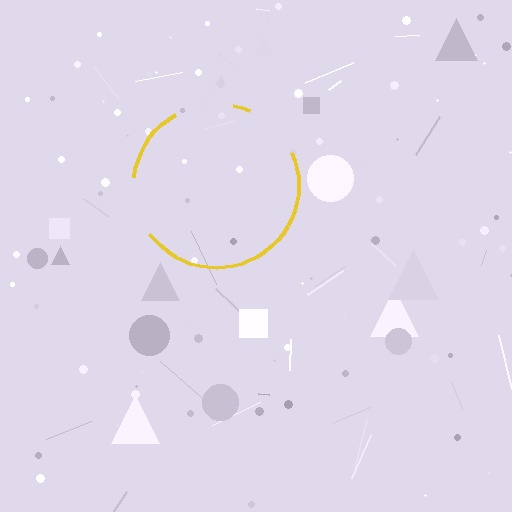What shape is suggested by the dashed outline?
The dashed outline suggests a circle.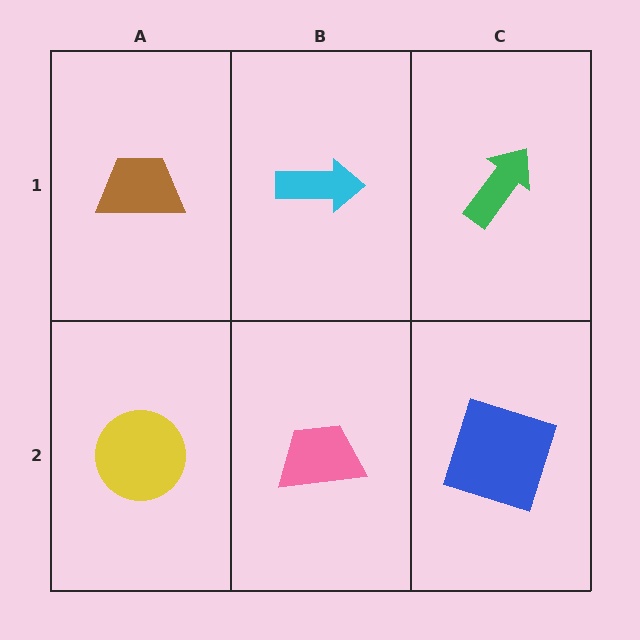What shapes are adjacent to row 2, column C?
A green arrow (row 1, column C), a pink trapezoid (row 2, column B).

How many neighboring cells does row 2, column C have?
2.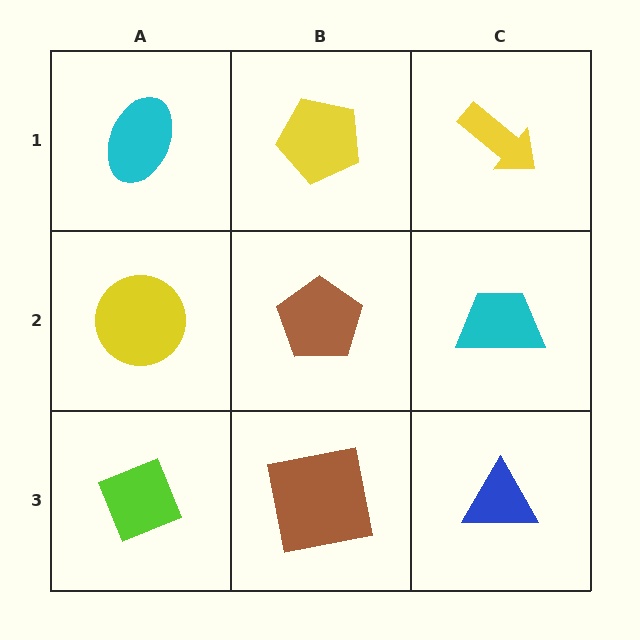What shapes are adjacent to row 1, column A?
A yellow circle (row 2, column A), a yellow pentagon (row 1, column B).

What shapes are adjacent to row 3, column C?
A cyan trapezoid (row 2, column C), a brown square (row 3, column B).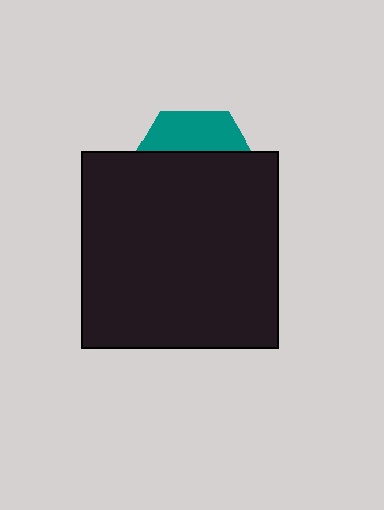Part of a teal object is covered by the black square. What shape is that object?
It is a hexagon.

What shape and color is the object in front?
The object in front is a black square.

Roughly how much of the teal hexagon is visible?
A small part of it is visible (roughly 31%).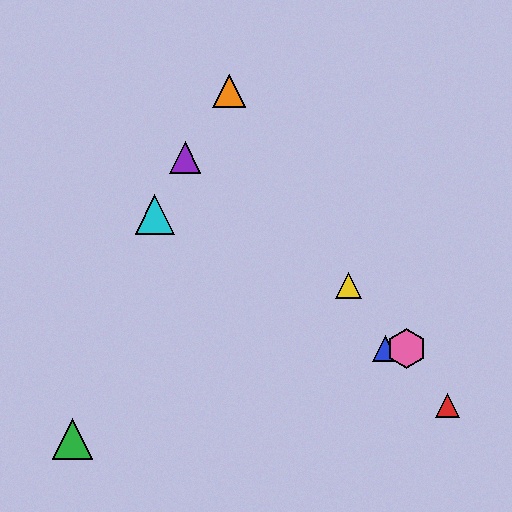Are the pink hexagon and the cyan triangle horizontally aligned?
No, the pink hexagon is at y≈348 and the cyan triangle is at y≈215.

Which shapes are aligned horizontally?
The blue triangle, the pink hexagon are aligned horizontally.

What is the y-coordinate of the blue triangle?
The blue triangle is at y≈348.